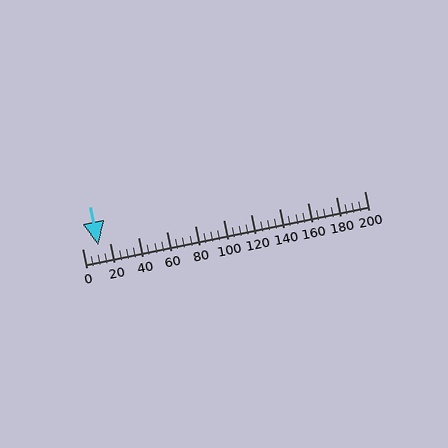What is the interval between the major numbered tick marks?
The major tick marks are spaced 20 units apart.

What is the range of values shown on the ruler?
The ruler shows values from 0 to 200.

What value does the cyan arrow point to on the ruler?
The cyan arrow points to approximately 11.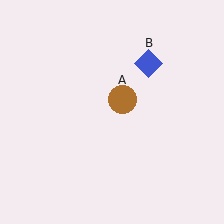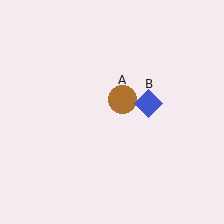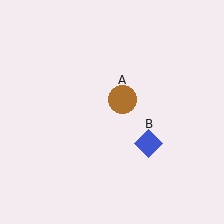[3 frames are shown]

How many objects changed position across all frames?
1 object changed position: blue diamond (object B).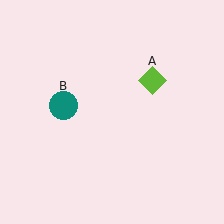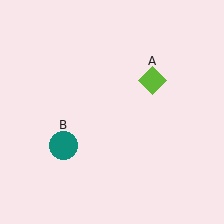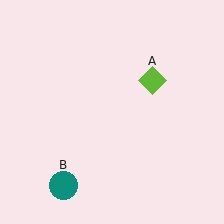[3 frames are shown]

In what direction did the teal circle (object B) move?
The teal circle (object B) moved down.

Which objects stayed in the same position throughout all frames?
Lime diamond (object A) remained stationary.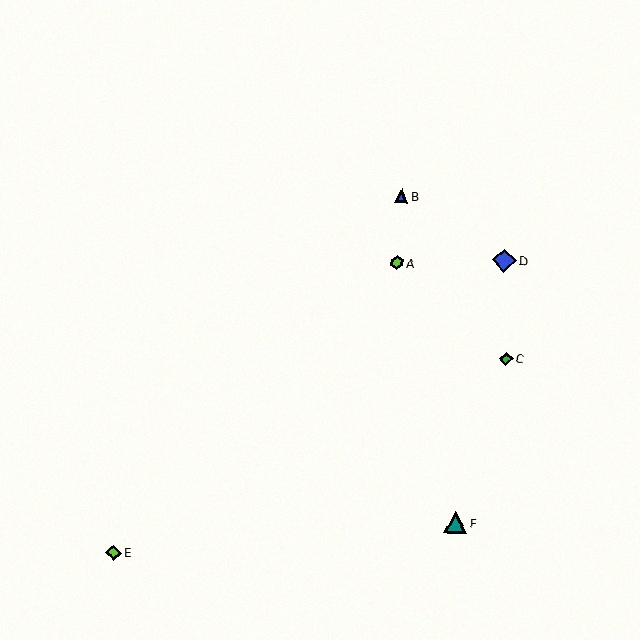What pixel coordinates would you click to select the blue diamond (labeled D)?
Click at (504, 261) to select the blue diamond D.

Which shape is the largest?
The blue diamond (labeled D) is the largest.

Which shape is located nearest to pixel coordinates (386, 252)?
The lime hexagon (labeled A) at (397, 263) is nearest to that location.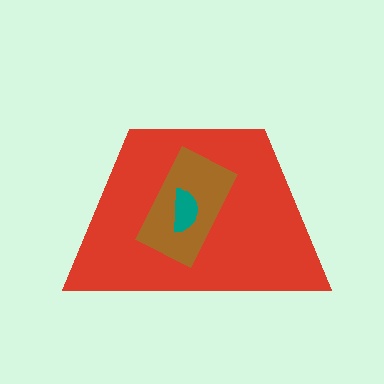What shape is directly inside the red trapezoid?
The brown rectangle.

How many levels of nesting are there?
3.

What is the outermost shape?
The red trapezoid.